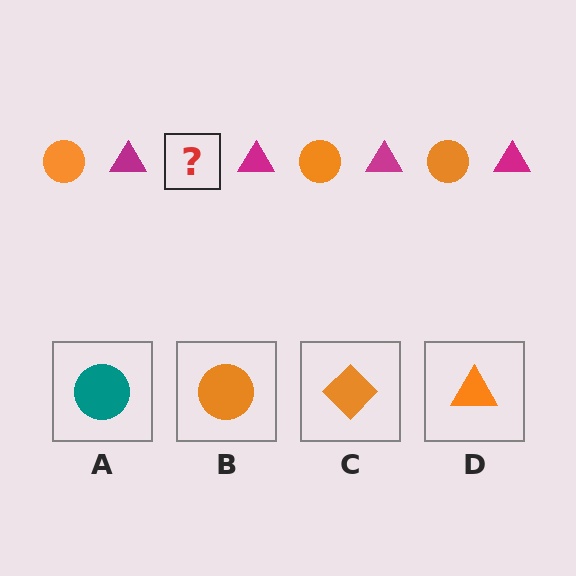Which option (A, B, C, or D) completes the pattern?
B.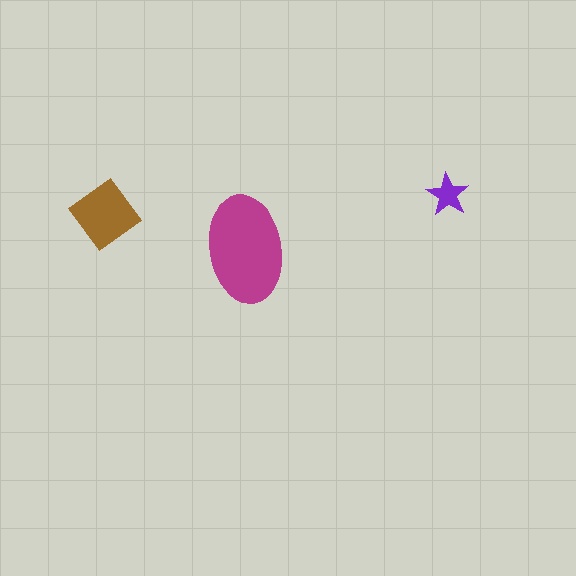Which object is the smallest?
The purple star.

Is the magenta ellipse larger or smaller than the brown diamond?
Larger.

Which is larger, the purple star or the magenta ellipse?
The magenta ellipse.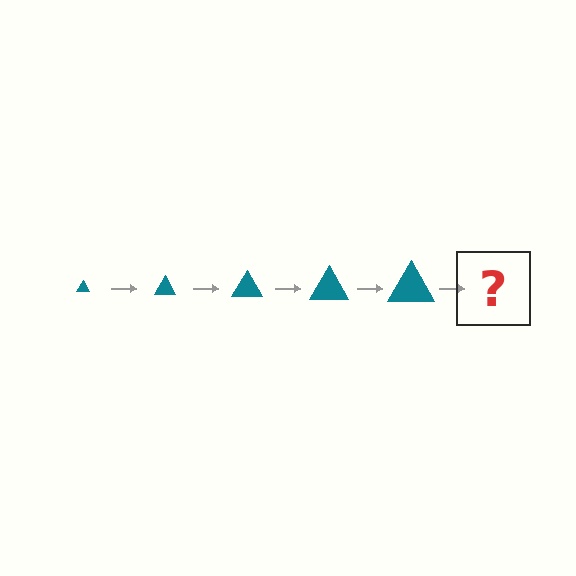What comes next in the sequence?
The next element should be a teal triangle, larger than the previous one.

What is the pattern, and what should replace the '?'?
The pattern is that the triangle gets progressively larger each step. The '?' should be a teal triangle, larger than the previous one.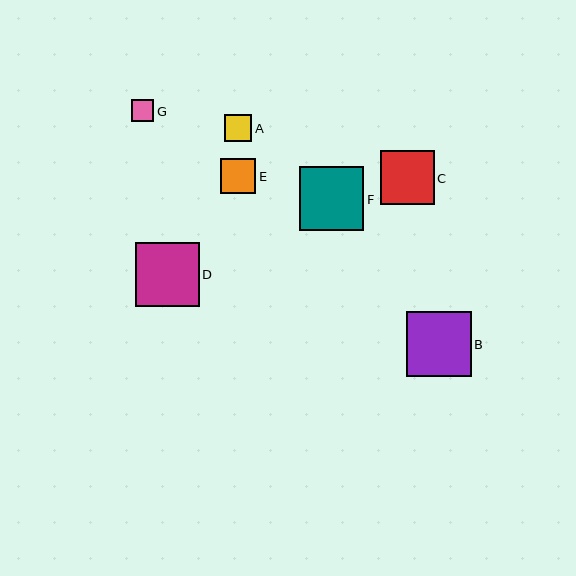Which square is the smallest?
Square G is the smallest with a size of approximately 22 pixels.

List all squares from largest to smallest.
From largest to smallest: B, D, F, C, E, A, G.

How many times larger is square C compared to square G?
Square C is approximately 2.5 times the size of square G.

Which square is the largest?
Square B is the largest with a size of approximately 64 pixels.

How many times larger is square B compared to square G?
Square B is approximately 2.9 times the size of square G.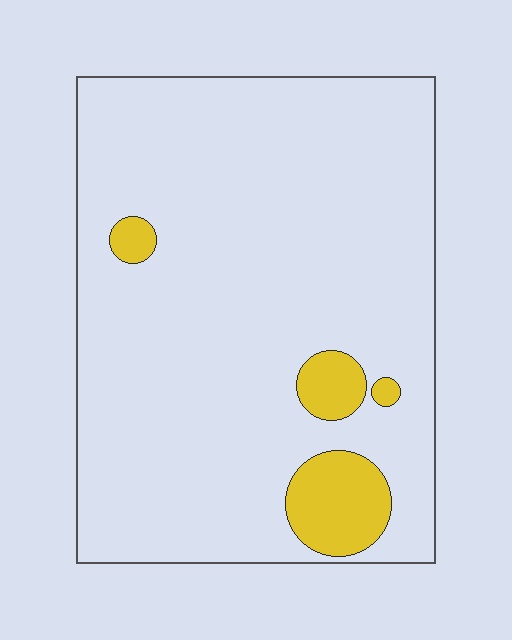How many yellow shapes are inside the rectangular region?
4.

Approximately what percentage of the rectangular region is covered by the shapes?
Approximately 10%.